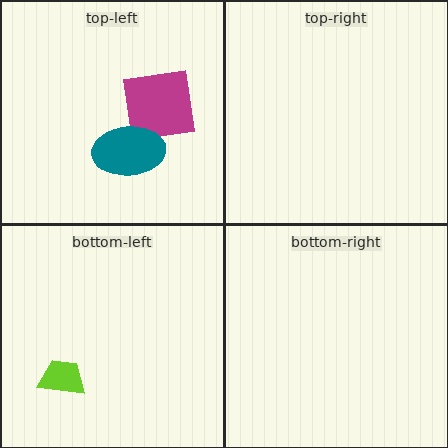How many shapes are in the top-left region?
2.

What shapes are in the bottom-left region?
The lime trapezoid.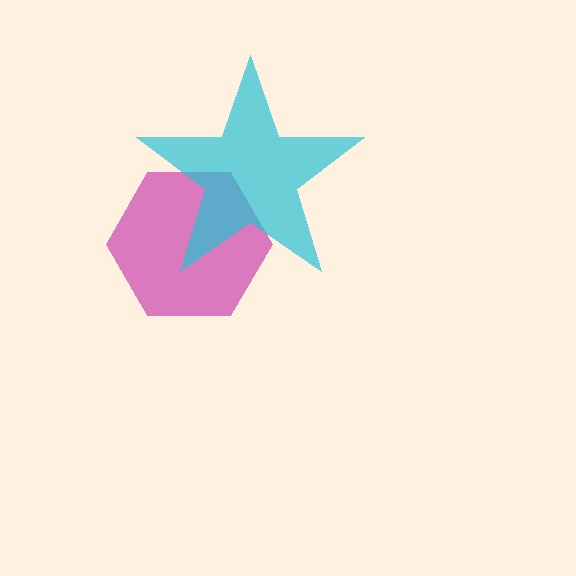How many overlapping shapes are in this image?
There are 2 overlapping shapes in the image.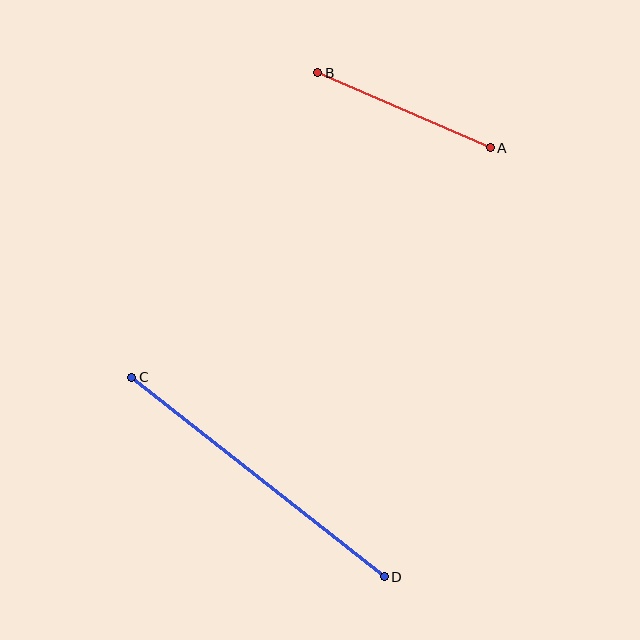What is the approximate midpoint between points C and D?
The midpoint is at approximately (258, 477) pixels.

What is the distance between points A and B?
The distance is approximately 188 pixels.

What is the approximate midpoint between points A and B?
The midpoint is at approximately (404, 110) pixels.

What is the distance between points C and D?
The distance is approximately 321 pixels.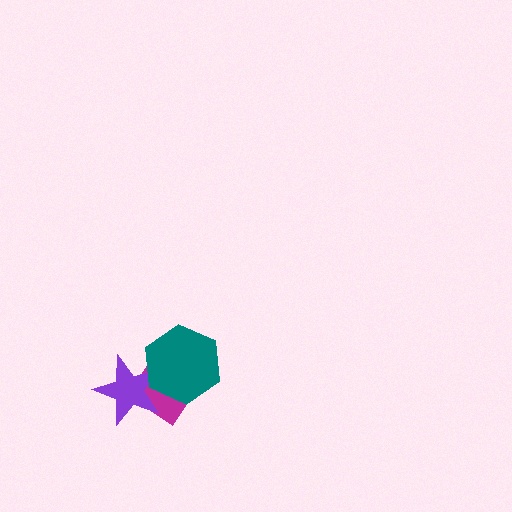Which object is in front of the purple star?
The teal hexagon is in front of the purple star.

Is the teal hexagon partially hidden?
No, no other shape covers it.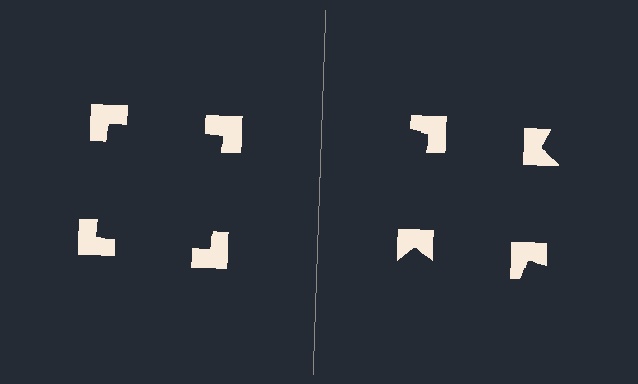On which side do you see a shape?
An illusory square appears on the left side. On the right side the wedge cuts are rotated, so no coherent shape forms.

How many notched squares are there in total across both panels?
8 — 4 on each side.